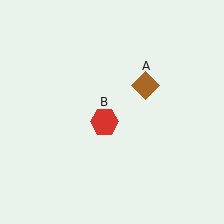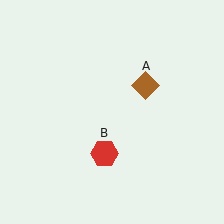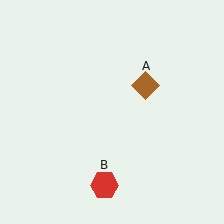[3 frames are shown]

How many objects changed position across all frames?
1 object changed position: red hexagon (object B).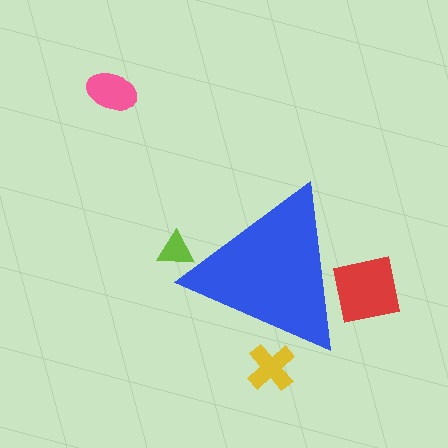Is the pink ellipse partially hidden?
No, the pink ellipse is fully visible.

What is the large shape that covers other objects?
A blue triangle.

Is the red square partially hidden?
Yes, the red square is partially hidden behind the blue triangle.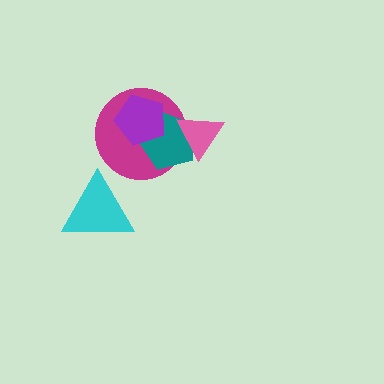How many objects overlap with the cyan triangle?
0 objects overlap with the cyan triangle.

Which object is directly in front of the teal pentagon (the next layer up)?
The purple pentagon is directly in front of the teal pentagon.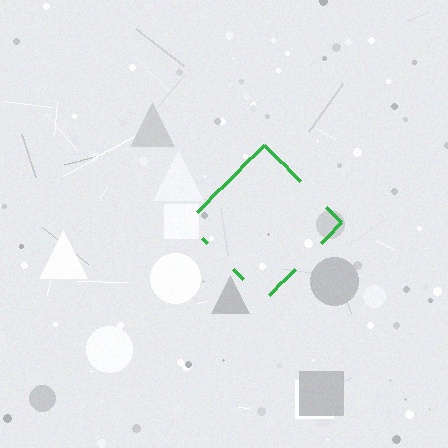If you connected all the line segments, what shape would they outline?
They would outline a diamond.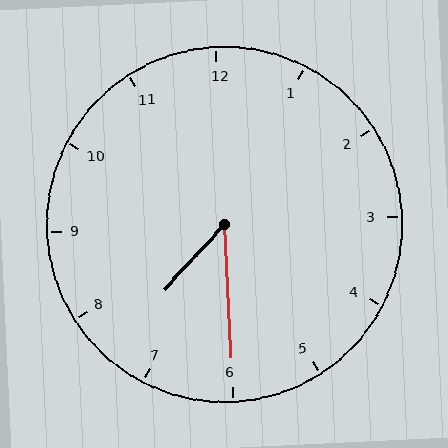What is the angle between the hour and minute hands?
Approximately 45 degrees.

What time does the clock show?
7:30.